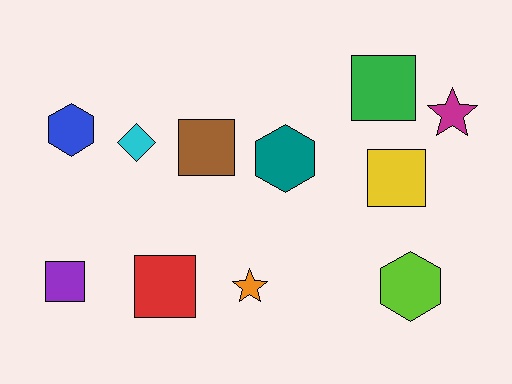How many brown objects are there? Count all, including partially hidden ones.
There is 1 brown object.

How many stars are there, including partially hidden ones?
There are 2 stars.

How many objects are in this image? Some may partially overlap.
There are 11 objects.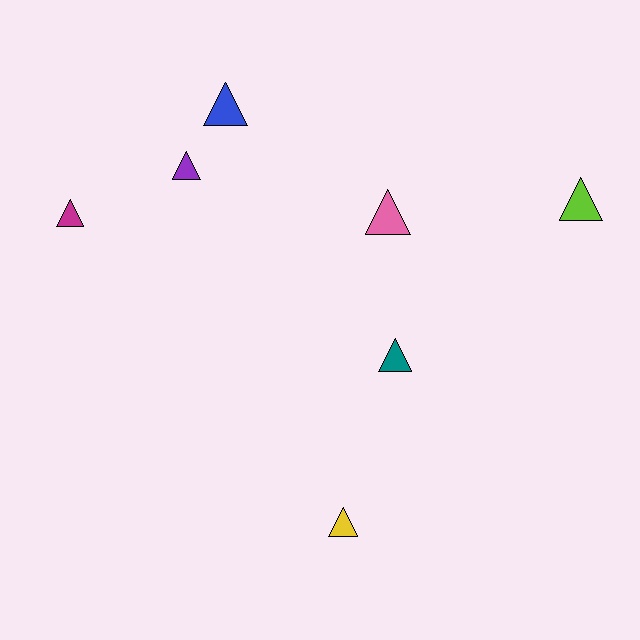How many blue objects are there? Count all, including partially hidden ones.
There is 1 blue object.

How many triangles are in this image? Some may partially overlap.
There are 7 triangles.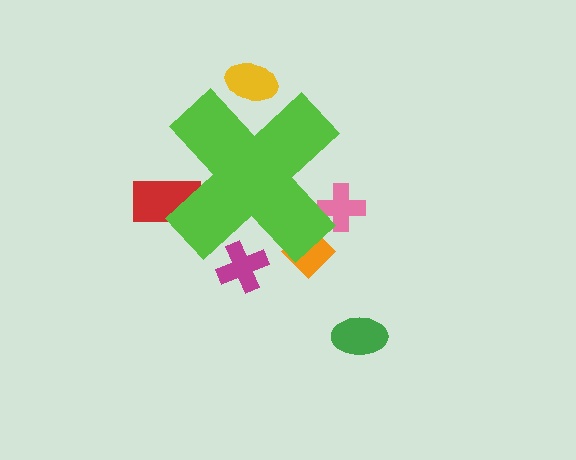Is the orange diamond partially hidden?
Yes, the orange diamond is partially hidden behind the lime cross.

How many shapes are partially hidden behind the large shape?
5 shapes are partially hidden.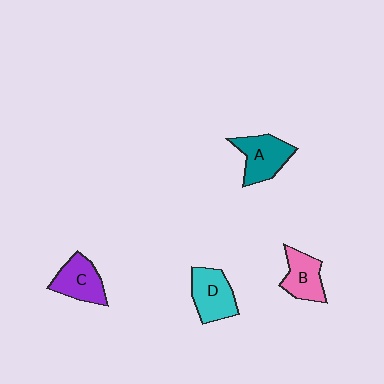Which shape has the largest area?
Shape A (teal).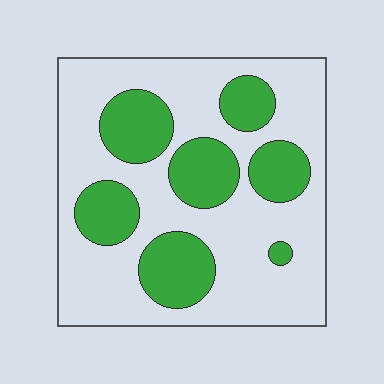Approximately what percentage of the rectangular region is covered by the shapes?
Approximately 30%.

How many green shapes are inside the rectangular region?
7.